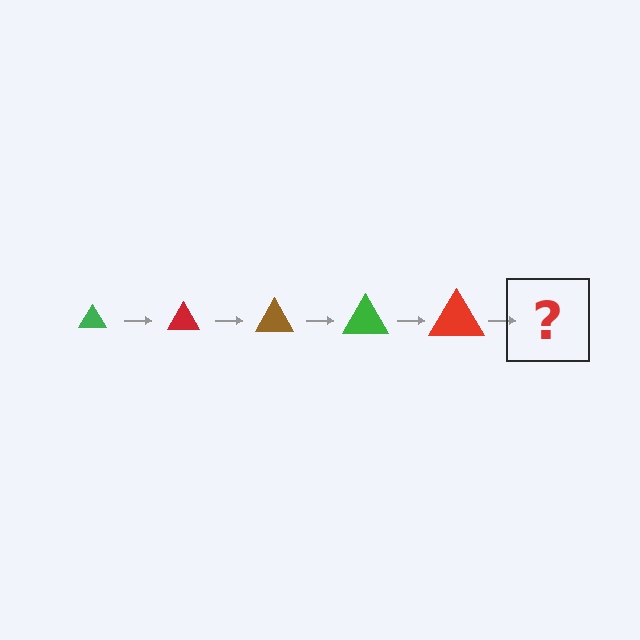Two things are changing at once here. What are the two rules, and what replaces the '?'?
The two rules are that the triangle grows larger each step and the color cycles through green, red, and brown. The '?' should be a brown triangle, larger than the previous one.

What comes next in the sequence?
The next element should be a brown triangle, larger than the previous one.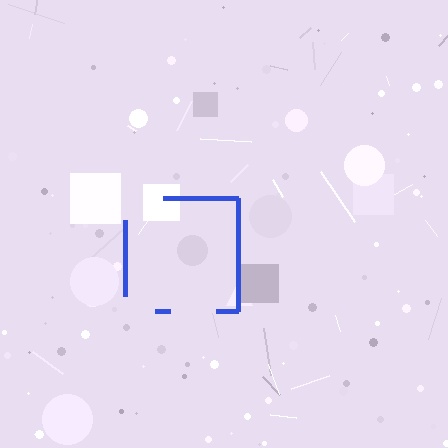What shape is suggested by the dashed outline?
The dashed outline suggests a square.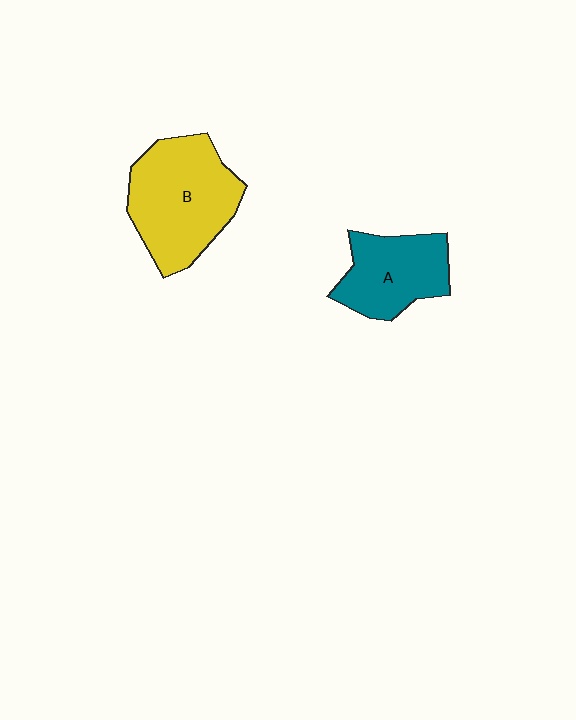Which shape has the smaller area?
Shape A (teal).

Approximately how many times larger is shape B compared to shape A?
Approximately 1.5 times.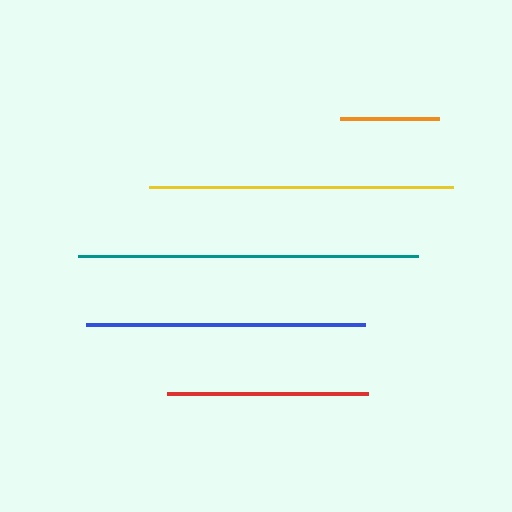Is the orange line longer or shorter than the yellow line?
The yellow line is longer than the orange line.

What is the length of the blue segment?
The blue segment is approximately 279 pixels long.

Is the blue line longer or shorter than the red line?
The blue line is longer than the red line.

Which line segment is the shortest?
The orange line is the shortest at approximately 99 pixels.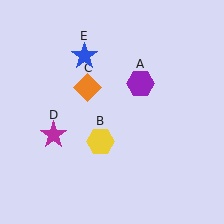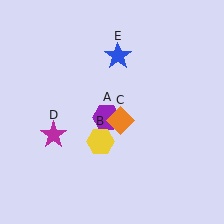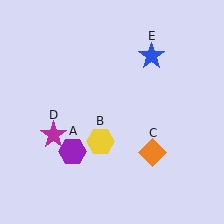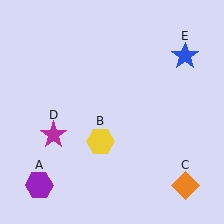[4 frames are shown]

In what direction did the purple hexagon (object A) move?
The purple hexagon (object A) moved down and to the left.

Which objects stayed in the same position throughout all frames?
Yellow hexagon (object B) and magenta star (object D) remained stationary.